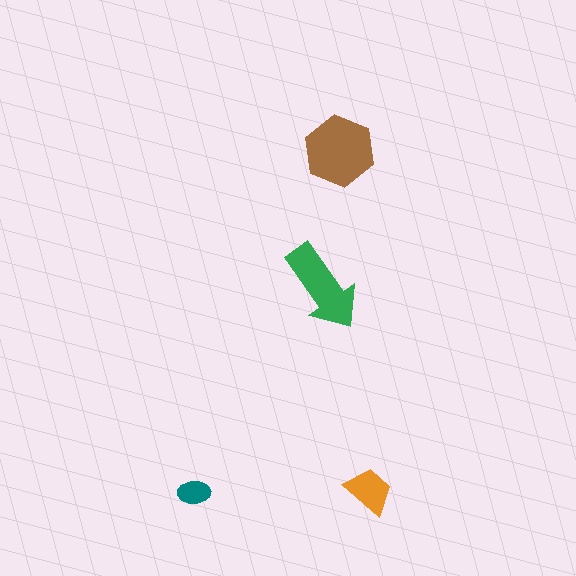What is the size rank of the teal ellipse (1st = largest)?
4th.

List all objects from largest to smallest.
The brown hexagon, the green arrow, the orange trapezoid, the teal ellipse.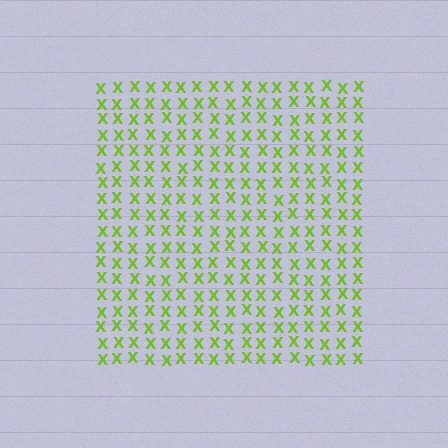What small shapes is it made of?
It is made of small letter X's.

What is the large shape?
The large shape is a square.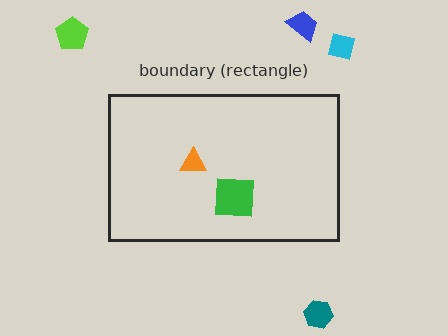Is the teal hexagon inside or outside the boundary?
Outside.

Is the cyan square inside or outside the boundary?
Outside.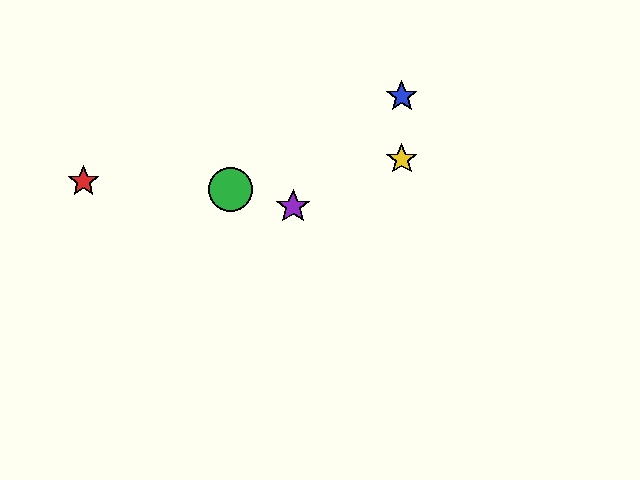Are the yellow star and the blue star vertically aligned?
Yes, both are at x≈402.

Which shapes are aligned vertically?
The blue star, the yellow star are aligned vertically.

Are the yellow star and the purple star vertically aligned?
No, the yellow star is at x≈402 and the purple star is at x≈293.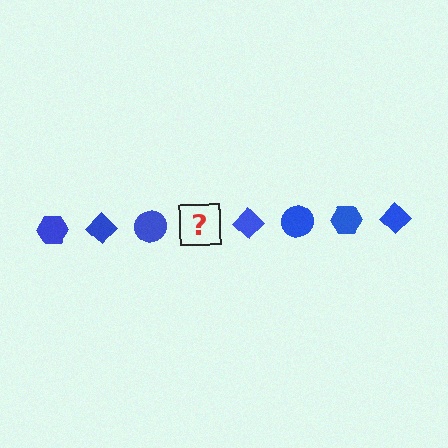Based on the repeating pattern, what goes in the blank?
The blank should be a blue hexagon.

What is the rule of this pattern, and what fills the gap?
The rule is that the pattern cycles through hexagon, diamond, circle shapes in blue. The gap should be filled with a blue hexagon.